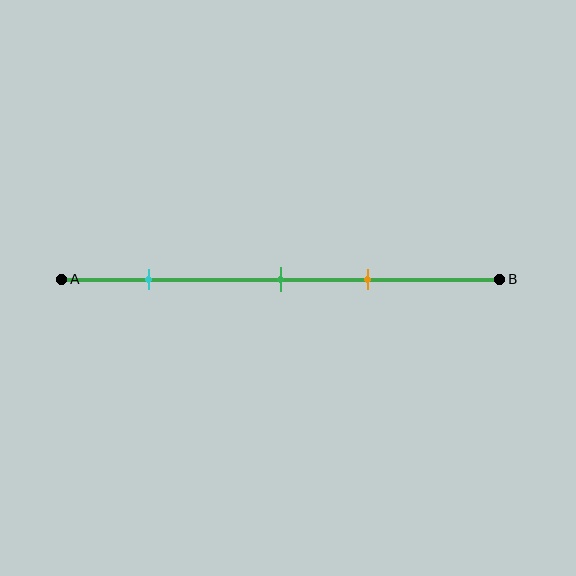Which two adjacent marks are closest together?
The green and orange marks are the closest adjacent pair.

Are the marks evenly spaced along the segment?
No, the marks are not evenly spaced.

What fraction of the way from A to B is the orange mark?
The orange mark is approximately 70% (0.7) of the way from A to B.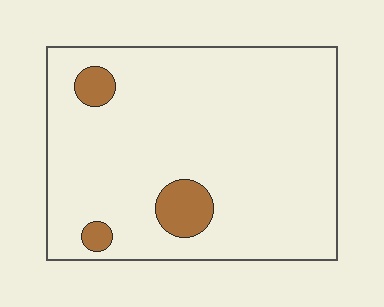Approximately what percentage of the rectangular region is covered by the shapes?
Approximately 10%.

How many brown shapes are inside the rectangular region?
3.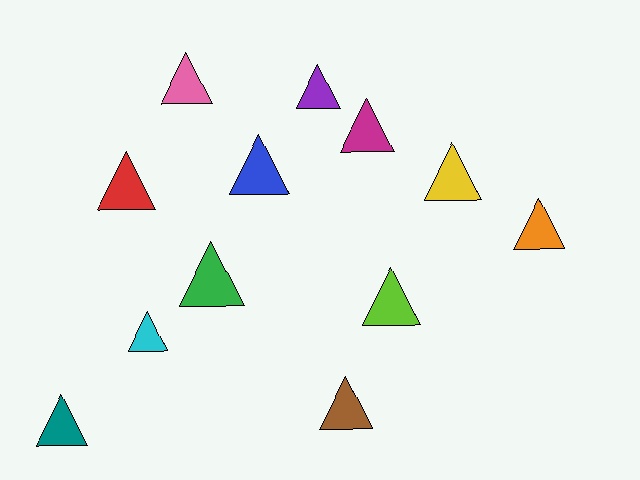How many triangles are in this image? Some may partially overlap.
There are 12 triangles.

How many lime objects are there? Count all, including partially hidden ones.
There is 1 lime object.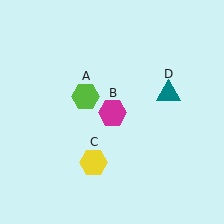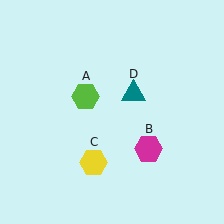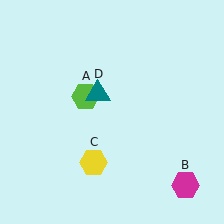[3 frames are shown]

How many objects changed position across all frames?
2 objects changed position: magenta hexagon (object B), teal triangle (object D).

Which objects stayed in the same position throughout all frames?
Lime hexagon (object A) and yellow hexagon (object C) remained stationary.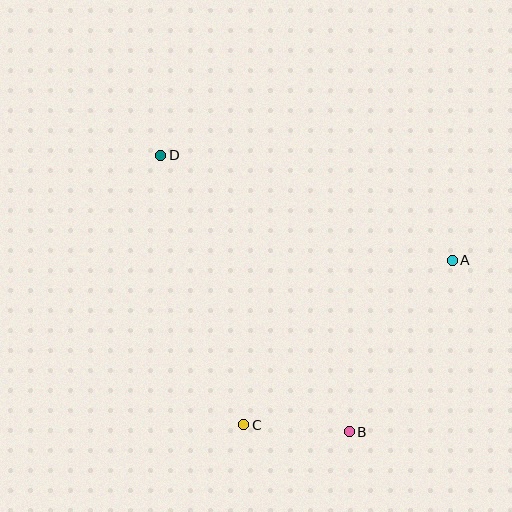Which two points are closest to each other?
Points B and C are closest to each other.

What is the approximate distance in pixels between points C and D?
The distance between C and D is approximately 282 pixels.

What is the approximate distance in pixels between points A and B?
The distance between A and B is approximately 200 pixels.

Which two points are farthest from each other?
Points B and D are farthest from each other.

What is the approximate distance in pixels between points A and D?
The distance between A and D is approximately 310 pixels.